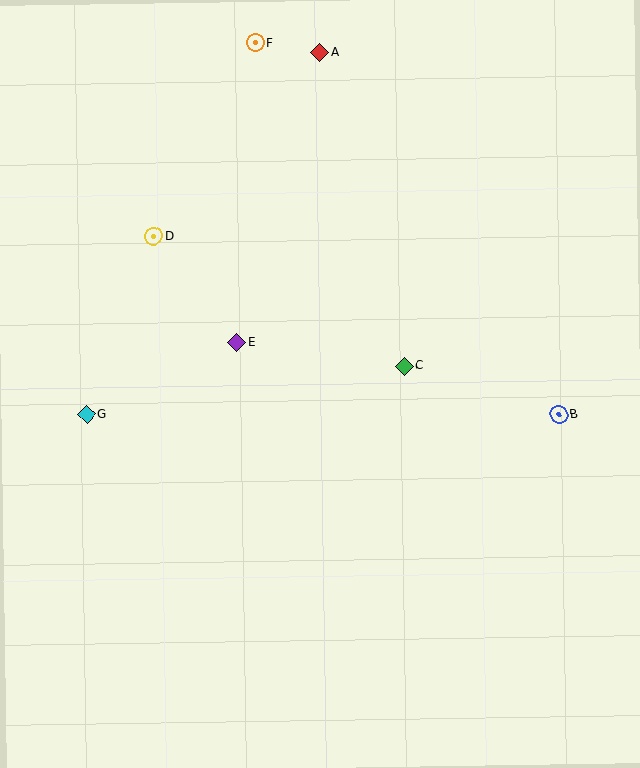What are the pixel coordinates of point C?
Point C is at (404, 366).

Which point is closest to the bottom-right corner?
Point B is closest to the bottom-right corner.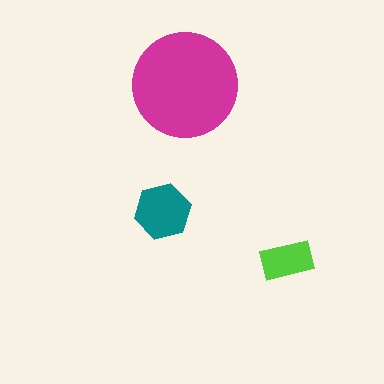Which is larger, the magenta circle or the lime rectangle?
The magenta circle.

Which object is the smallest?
The lime rectangle.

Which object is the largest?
The magenta circle.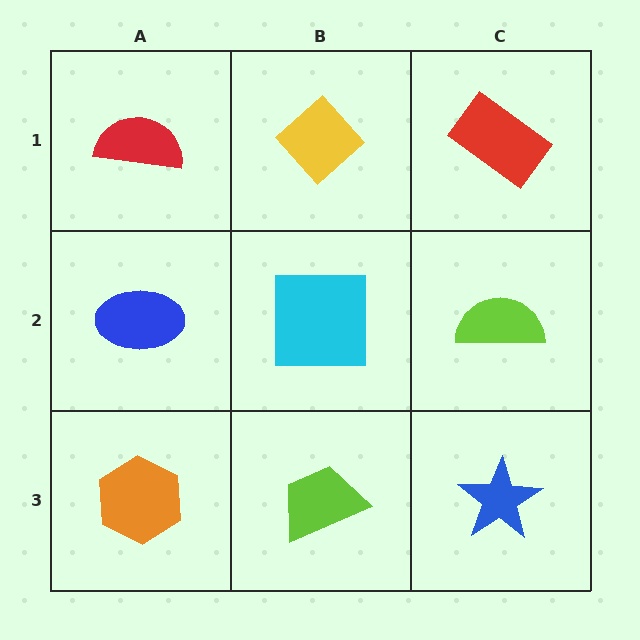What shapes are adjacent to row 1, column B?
A cyan square (row 2, column B), a red semicircle (row 1, column A), a red rectangle (row 1, column C).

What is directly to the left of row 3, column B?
An orange hexagon.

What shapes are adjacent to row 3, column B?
A cyan square (row 2, column B), an orange hexagon (row 3, column A), a blue star (row 3, column C).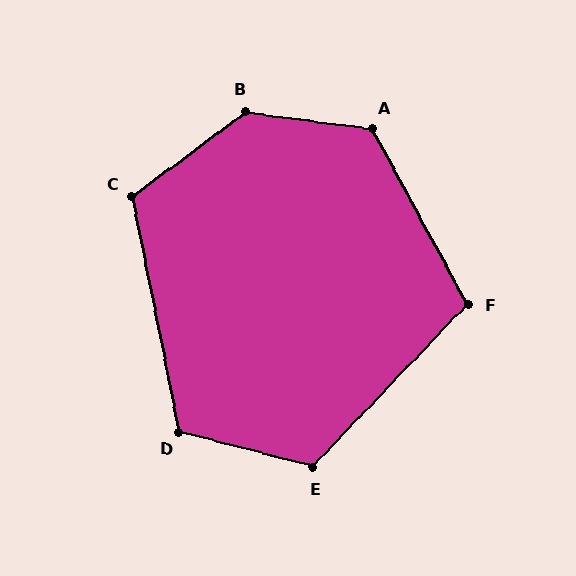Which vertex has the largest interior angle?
B, at approximately 136 degrees.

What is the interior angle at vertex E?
Approximately 119 degrees (obtuse).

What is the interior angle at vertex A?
Approximately 126 degrees (obtuse).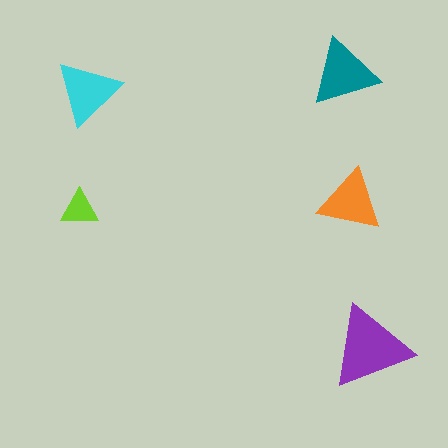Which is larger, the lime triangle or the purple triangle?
The purple one.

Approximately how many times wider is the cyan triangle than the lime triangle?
About 1.5 times wider.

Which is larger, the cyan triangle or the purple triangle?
The purple one.